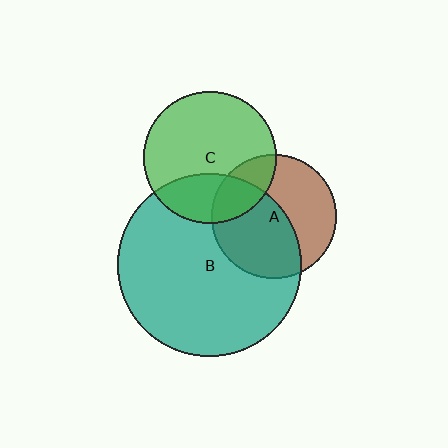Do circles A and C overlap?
Yes.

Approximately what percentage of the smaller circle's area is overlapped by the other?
Approximately 20%.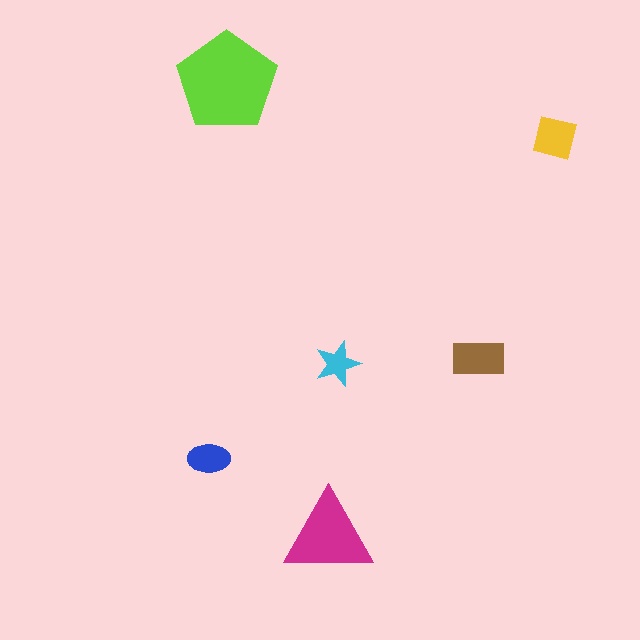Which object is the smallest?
The cyan star.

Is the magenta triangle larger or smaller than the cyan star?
Larger.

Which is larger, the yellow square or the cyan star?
The yellow square.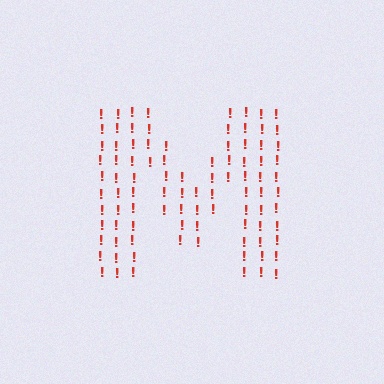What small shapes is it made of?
It is made of small exclamation marks.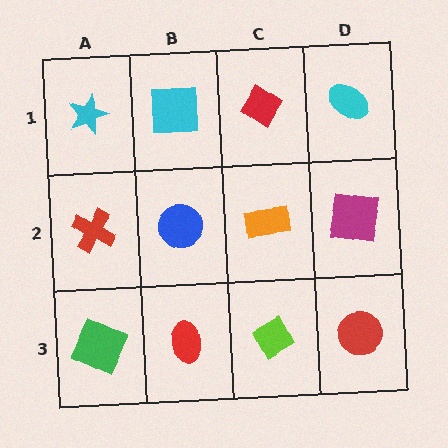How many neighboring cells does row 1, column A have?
2.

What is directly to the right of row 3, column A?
A red ellipse.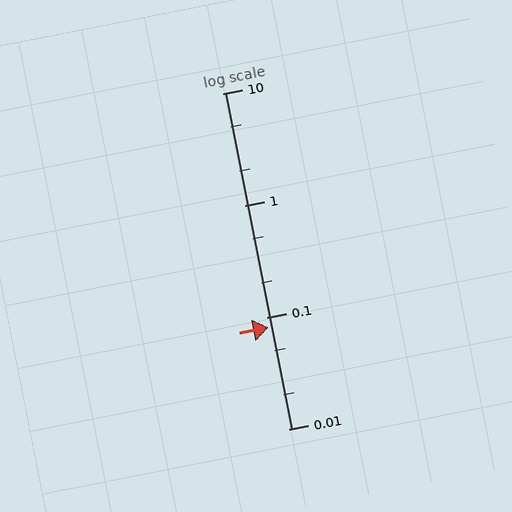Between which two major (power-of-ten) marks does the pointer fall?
The pointer is between 0.01 and 0.1.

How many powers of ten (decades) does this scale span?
The scale spans 3 decades, from 0.01 to 10.